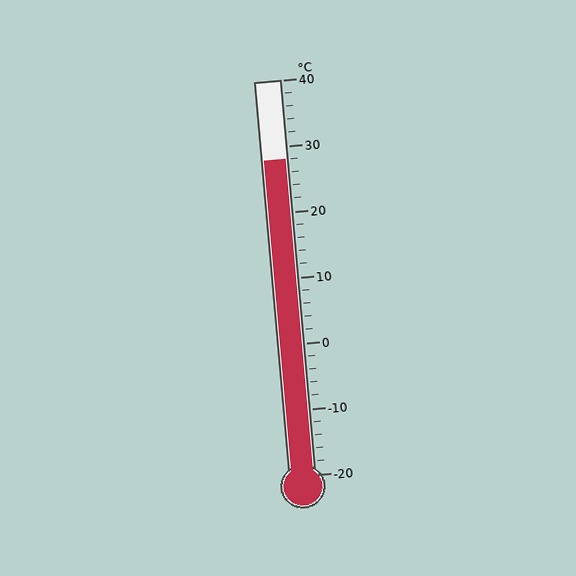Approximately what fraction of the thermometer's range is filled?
The thermometer is filled to approximately 80% of its range.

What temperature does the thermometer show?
The thermometer shows approximately 28°C.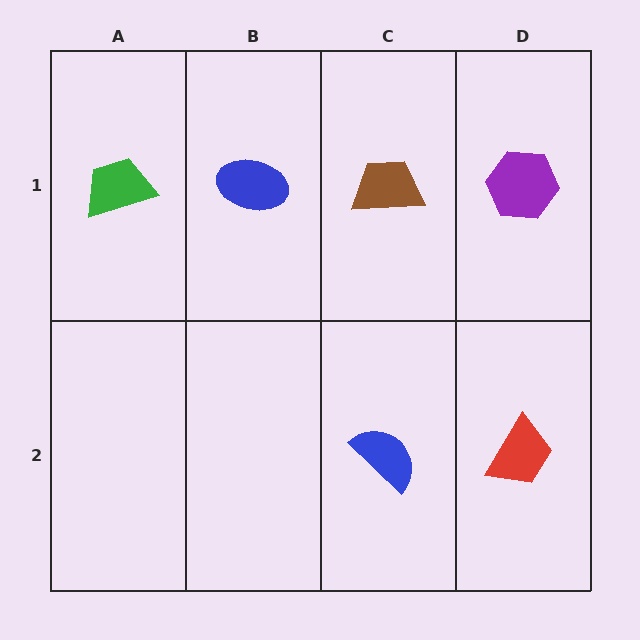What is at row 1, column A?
A green trapezoid.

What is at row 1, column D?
A purple hexagon.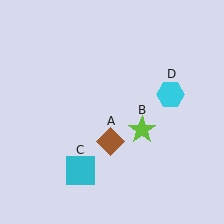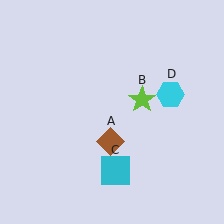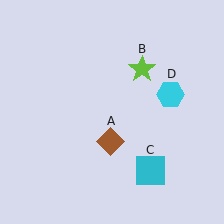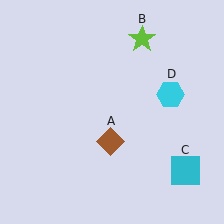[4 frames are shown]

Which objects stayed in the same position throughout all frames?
Brown diamond (object A) and cyan hexagon (object D) remained stationary.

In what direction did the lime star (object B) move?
The lime star (object B) moved up.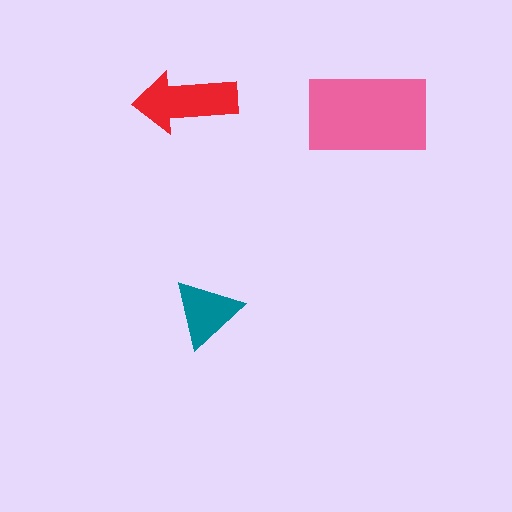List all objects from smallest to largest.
The teal triangle, the red arrow, the pink rectangle.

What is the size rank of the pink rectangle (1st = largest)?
1st.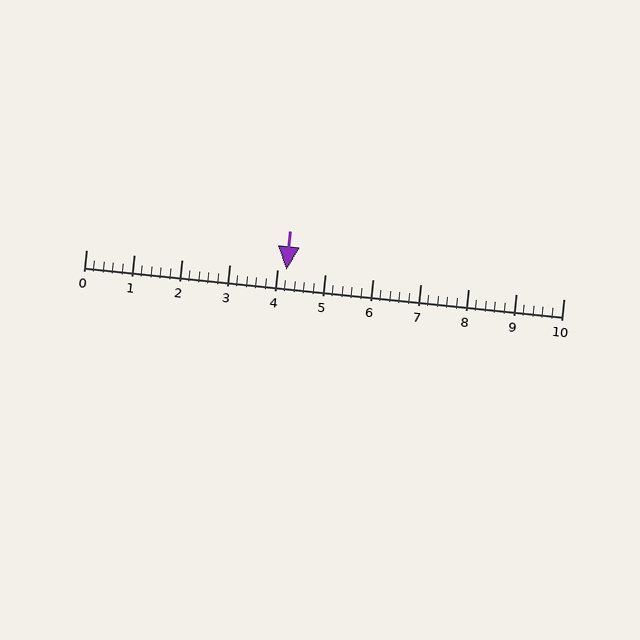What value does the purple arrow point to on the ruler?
The purple arrow points to approximately 4.2.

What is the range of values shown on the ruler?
The ruler shows values from 0 to 10.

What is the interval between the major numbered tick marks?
The major tick marks are spaced 1 units apart.